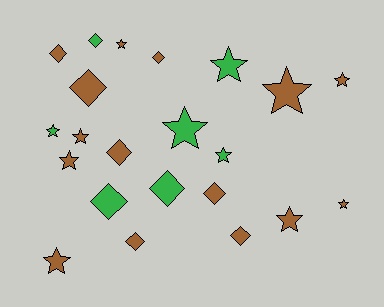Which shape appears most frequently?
Star, with 12 objects.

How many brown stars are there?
There are 8 brown stars.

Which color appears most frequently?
Brown, with 15 objects.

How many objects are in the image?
There are 22 objects.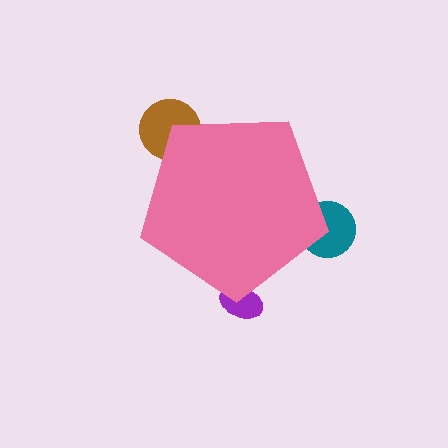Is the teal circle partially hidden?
Yes, the teal circle is partially hidden behind the pink pentagon.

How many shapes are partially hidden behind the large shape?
3 shapes are partially hidden.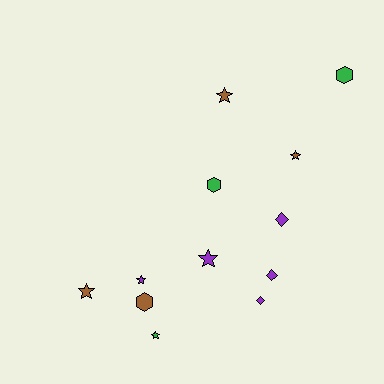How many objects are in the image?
There are 12 objects.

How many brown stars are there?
There are 3 brown stars.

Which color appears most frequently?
Purple, with 5 objects.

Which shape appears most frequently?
Star, with 6 objects.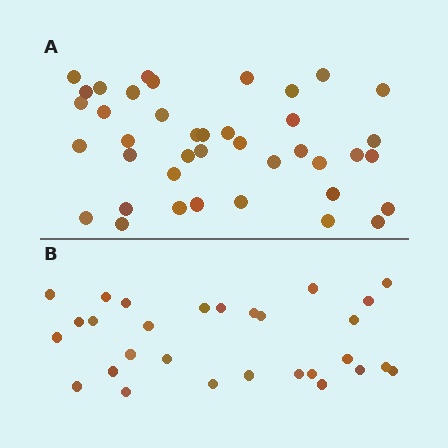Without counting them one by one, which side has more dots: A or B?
Region A (the top region) has more dots.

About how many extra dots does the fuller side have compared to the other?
Region A has roughly 12 or so more dots than region B.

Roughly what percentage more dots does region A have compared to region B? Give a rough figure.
About 40% more.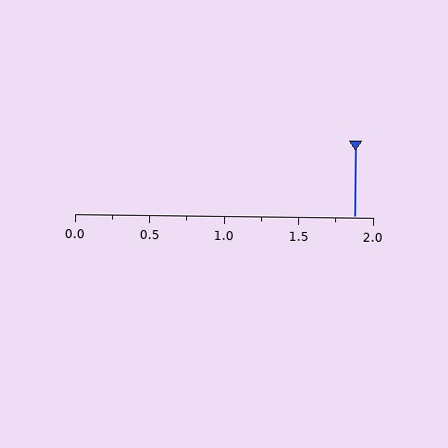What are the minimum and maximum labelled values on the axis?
The axis runs from 0.0 to 2.0.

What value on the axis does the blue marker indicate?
The marker indicates approximately 1.88.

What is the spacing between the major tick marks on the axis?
The major ticks are spaced 0.5 apart.